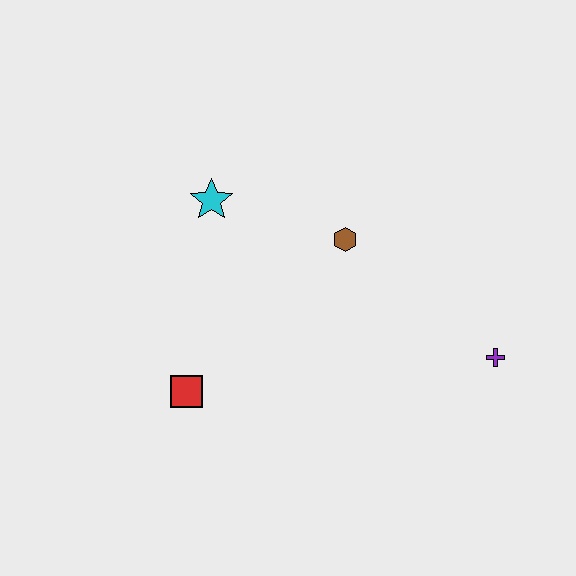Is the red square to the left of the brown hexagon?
Yes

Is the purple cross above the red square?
Yes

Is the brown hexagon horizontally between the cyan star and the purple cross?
Yes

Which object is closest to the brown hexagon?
The cyan star is closest to the brown hexagon.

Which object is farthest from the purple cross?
The cyan star is farthest from the purple cross.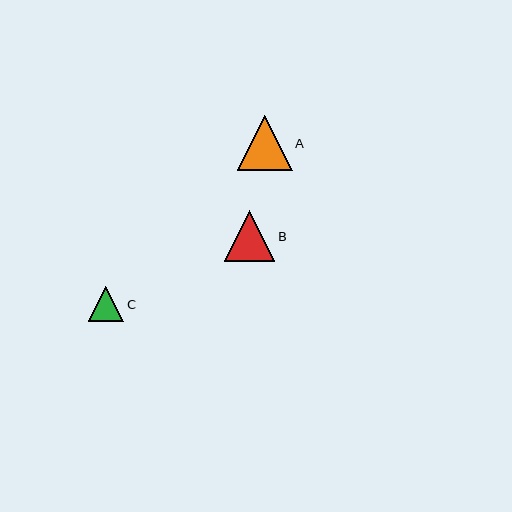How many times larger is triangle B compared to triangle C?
Triangle B is approximately 1.4 times the size of triangle C.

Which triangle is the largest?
Triangle A is the largest with a size of approximately 54 pixels.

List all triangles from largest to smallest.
From largest to smallest: A, B, C.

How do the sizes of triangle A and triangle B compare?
Triangle A and triangle B are approximately the same size.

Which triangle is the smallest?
Triangle C is the smallest with a size of approximately 35 pixels.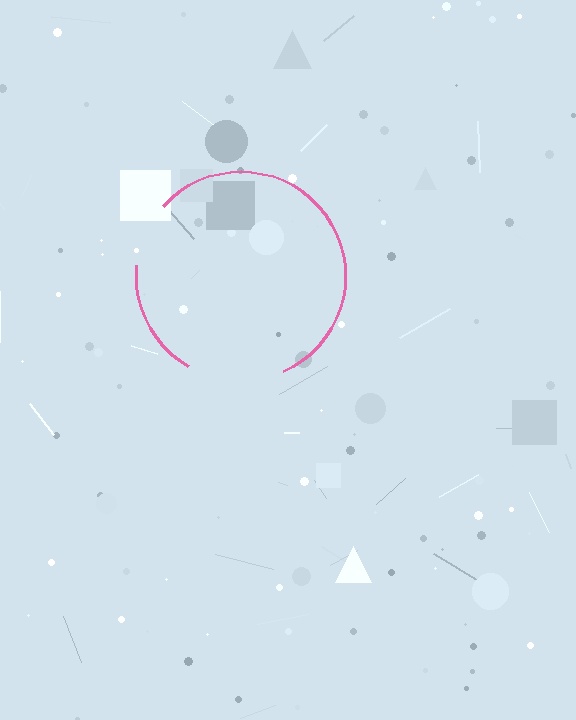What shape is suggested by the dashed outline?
The dashed outline suggests a circle.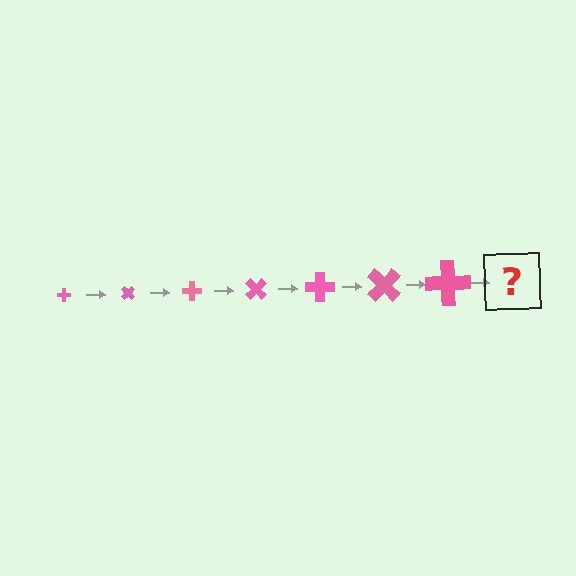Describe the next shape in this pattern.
It should be a cross, larger than the previous one and rotated 315 degrees from the start.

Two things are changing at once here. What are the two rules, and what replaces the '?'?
The two rules are that the cross grows larger each step and it rotates 45 degrees each step. The '?' should be a cross, larger than the previous one and rotated 315 degrees from the start.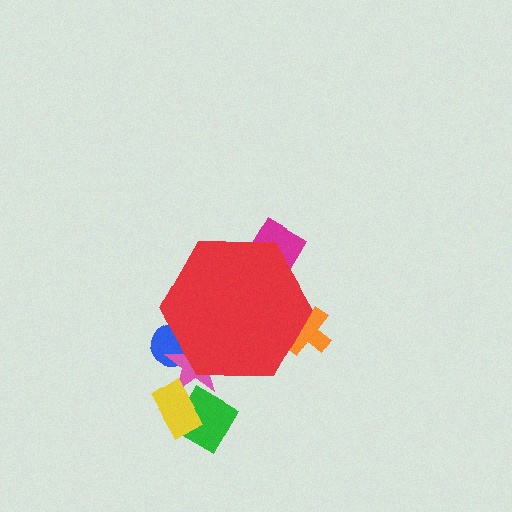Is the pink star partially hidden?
Yes, the pink star is partially hidden behind the red hexagon.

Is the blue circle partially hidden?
Yes, the blue circle is partially hidden behind the red hexagon.